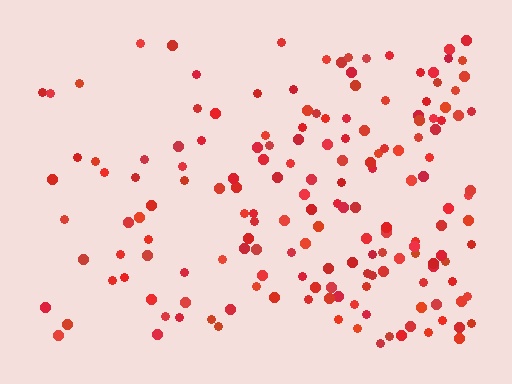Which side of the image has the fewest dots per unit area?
The left.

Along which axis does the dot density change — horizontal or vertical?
Horizontal.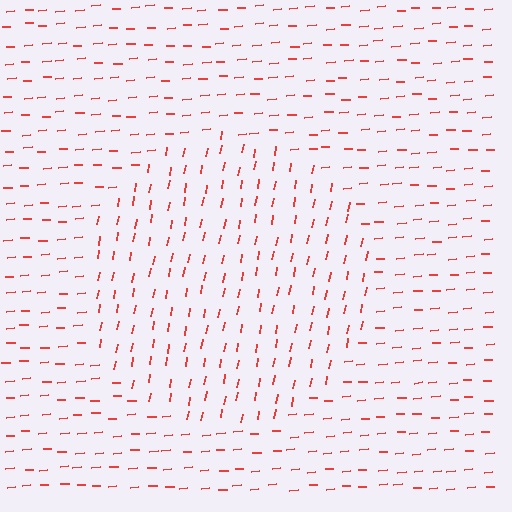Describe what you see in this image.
The image is filled with small red line segments. A circle region in the image has lines oriented differently from the surrounding lines, creating a visible texture boundary.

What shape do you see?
I see a circle.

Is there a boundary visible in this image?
Yes, there is a texture boundary formed by a change in line orientation.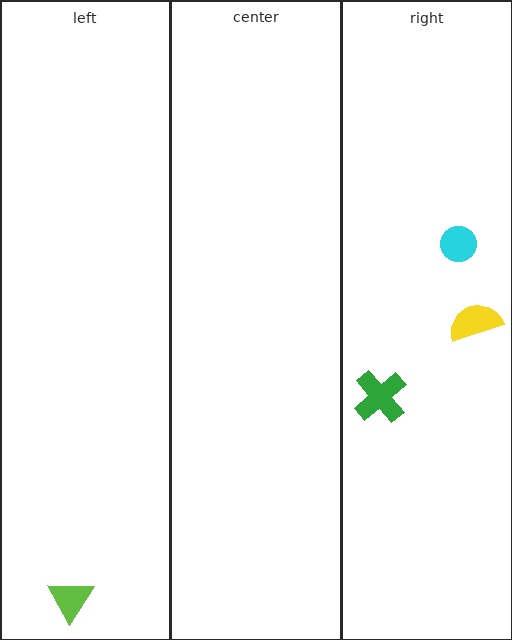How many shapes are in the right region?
3.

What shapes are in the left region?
The lime triangle.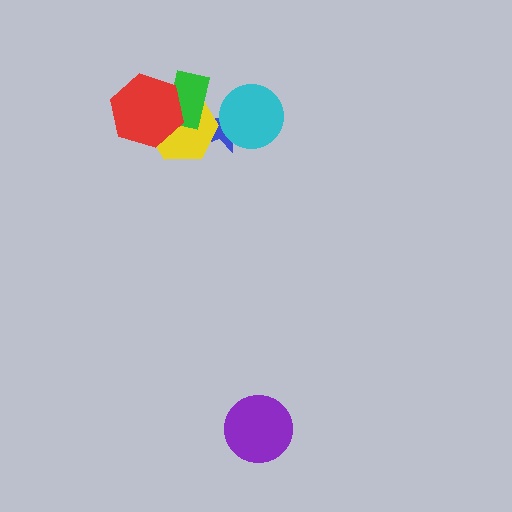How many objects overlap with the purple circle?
0 objects overlap with the purple circle.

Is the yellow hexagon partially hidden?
Yes, it is partially covered by another shape.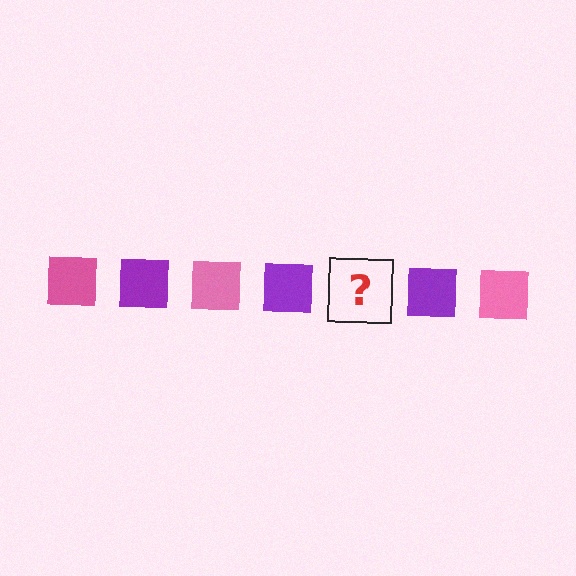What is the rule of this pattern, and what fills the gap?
The rule is that the pattern cycles through pink, purple squares. The gap should be filled with a pink square.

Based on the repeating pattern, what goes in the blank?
The blank should be a pink square.